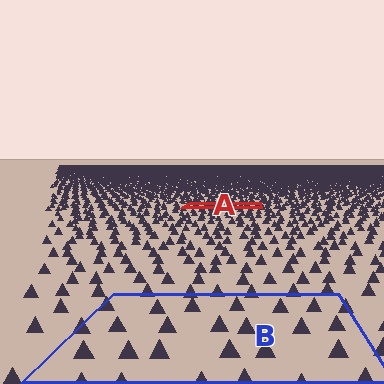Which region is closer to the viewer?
Region B is closer. The texture elements there are larger and more spread out.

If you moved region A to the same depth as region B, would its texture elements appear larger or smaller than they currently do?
They would appear larger. At a closer depth, the same texture elements are projected at a bigger on-screen size.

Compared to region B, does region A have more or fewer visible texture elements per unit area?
Region A has more texture elements per unit area — they are packed more densely because it is farther away.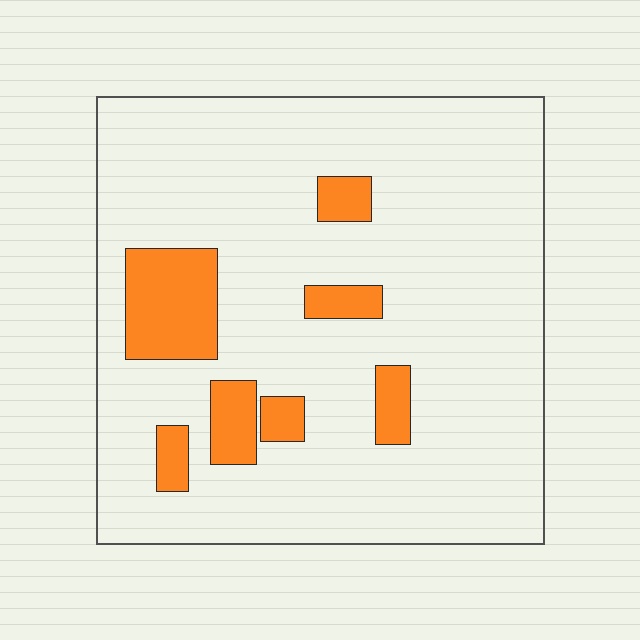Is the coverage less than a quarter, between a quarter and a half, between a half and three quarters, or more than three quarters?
Less than a quarter.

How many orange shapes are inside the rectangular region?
7.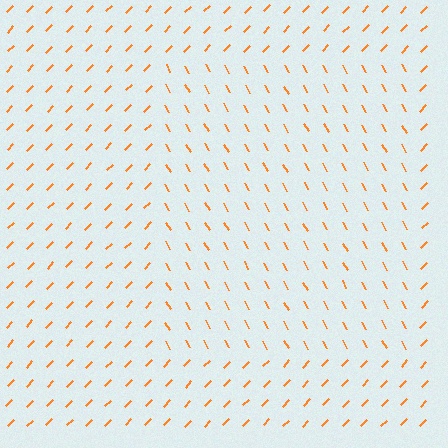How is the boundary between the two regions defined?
The boundary is defined purely by a change in line orientation (approximately 74 degrees difference). All lines are the same color and thickness.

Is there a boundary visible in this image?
Yes, there is a texture boundary formed by a change in line orientation.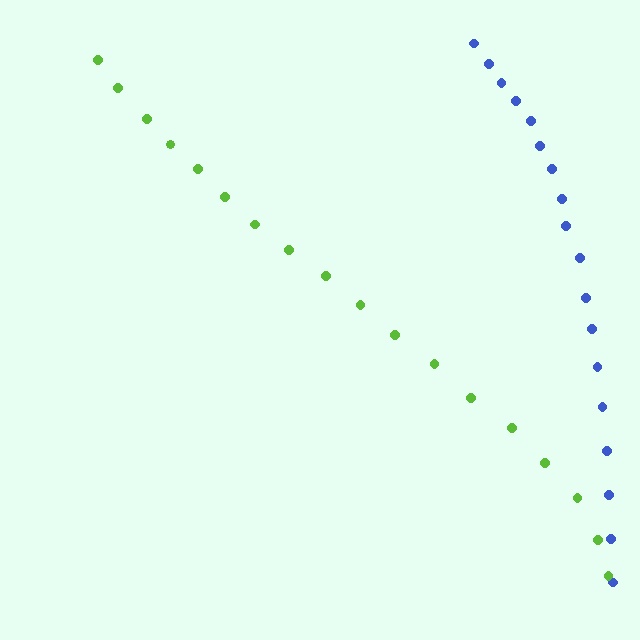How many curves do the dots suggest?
There are 2 distinct paths.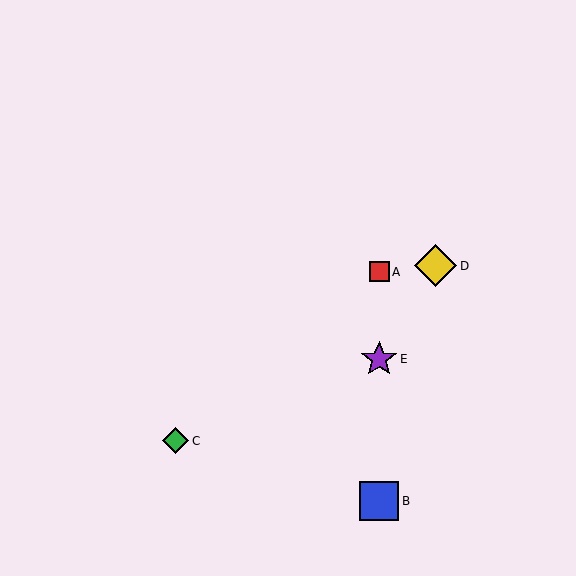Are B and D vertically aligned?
No, B is at x≈379 and D is at x≈436.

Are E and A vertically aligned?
Yes, both are at x≈379.